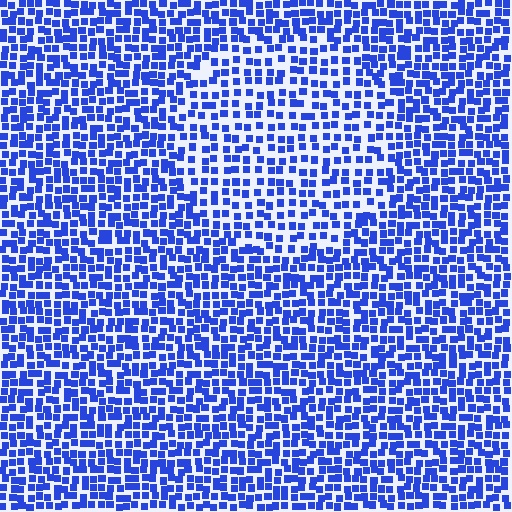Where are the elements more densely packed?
The elements are more densely packed outside the circle boundary.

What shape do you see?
I see a circle.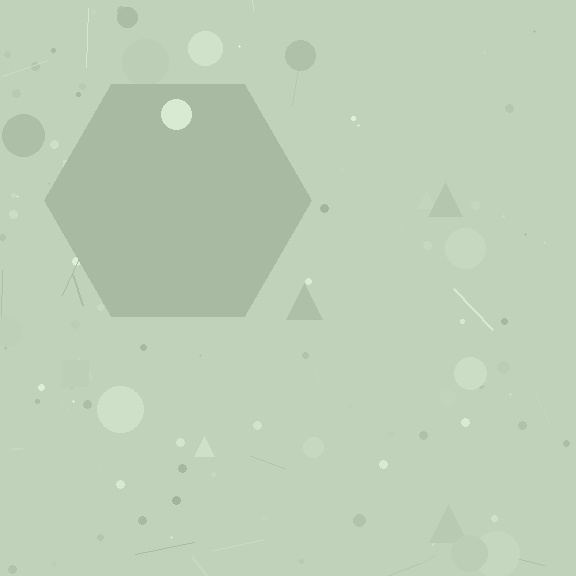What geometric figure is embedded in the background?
A hexagon is embedded in the background.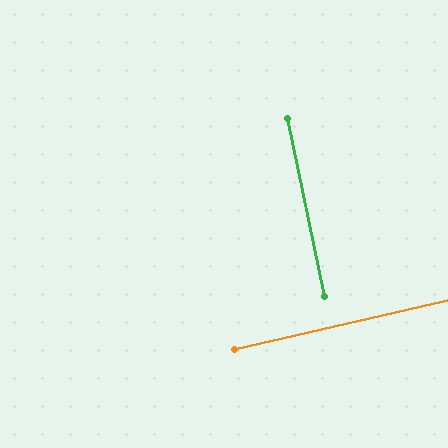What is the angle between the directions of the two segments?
Approximately 89 degrees.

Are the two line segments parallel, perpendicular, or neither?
Perpendicular — they meet at approximately 89°.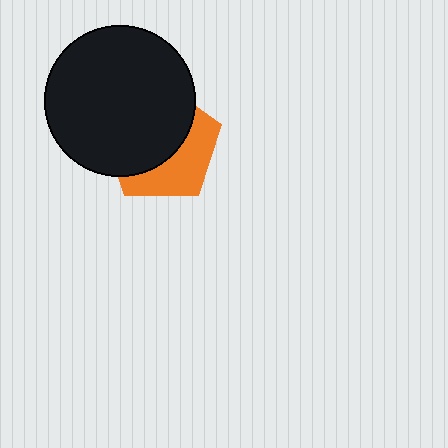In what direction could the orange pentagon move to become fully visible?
The orange pentagon could move toward the lower-right. That would shift it out from behind the black circle entirely.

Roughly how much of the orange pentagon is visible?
A small part of it is visible (roughly 41%).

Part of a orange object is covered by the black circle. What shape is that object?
It is a pentagon.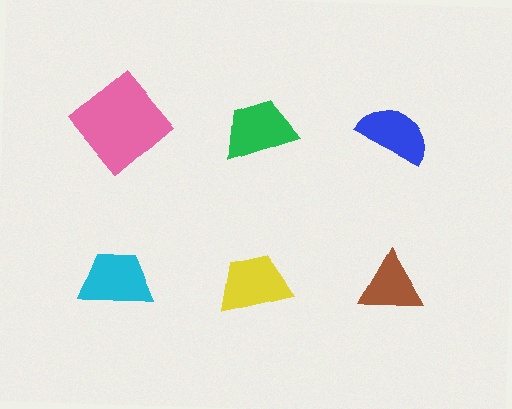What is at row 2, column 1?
A cyan trapezoid.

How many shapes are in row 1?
3 shapes.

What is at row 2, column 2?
A yellow trapezoid.